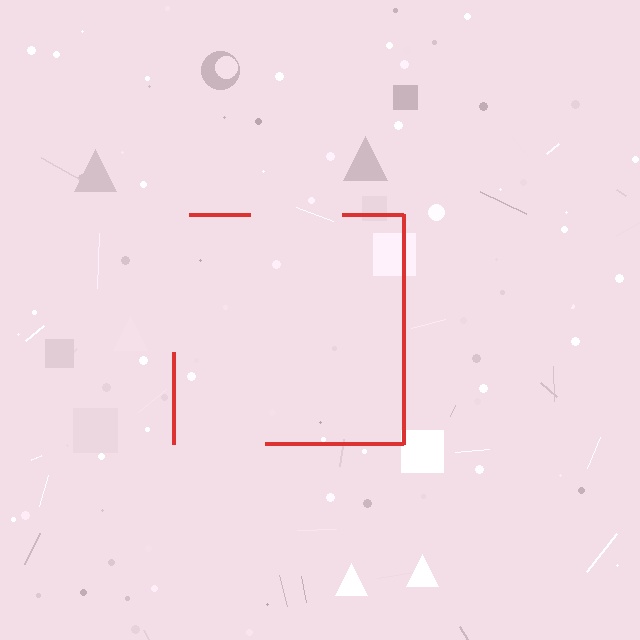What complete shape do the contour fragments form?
The contour fragments form a square.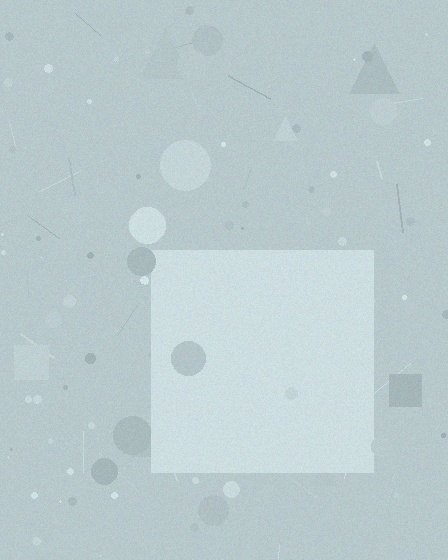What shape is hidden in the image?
A square is hidden in the image.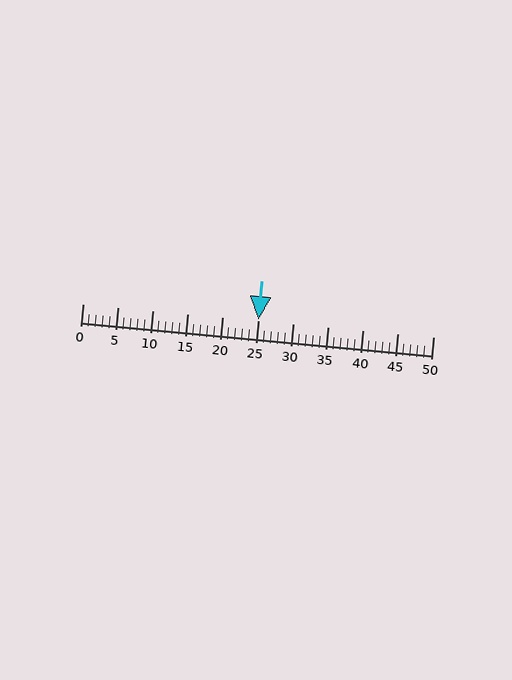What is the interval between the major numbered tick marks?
The major tick marks are spaced 5 units apart.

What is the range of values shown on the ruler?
The ruler shows values from 0 to 50.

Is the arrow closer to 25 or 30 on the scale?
The arrow is closer to 25.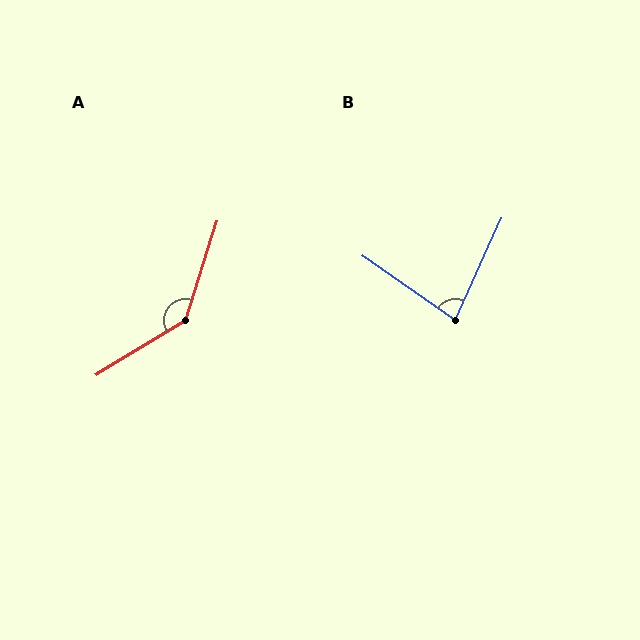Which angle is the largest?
A, at approximately 139 degrees.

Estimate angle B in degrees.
Approximately 80 degrees.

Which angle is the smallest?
B, at approximately 80 degrees.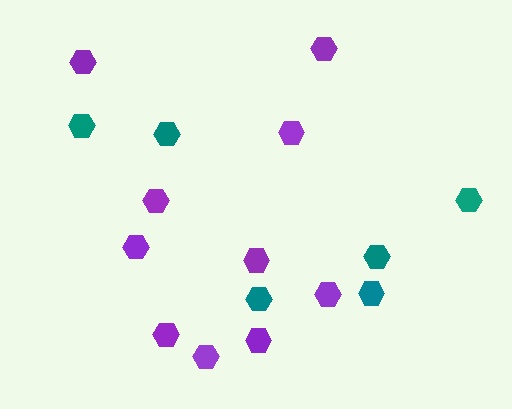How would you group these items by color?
There are 2 groups: one group of teal hexagons (6) and one group of purple hexagons (10).